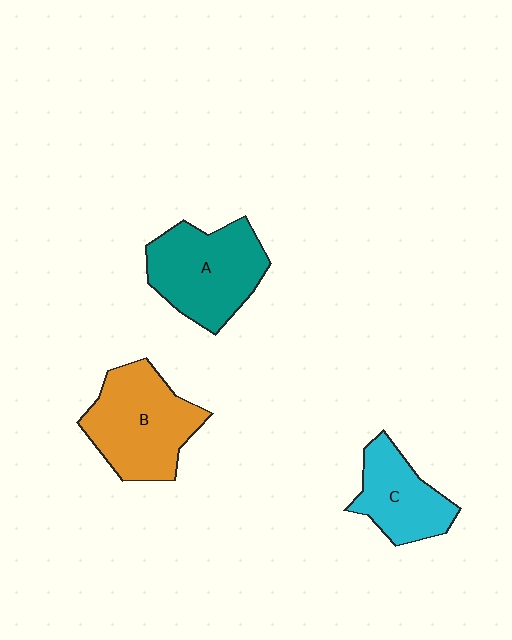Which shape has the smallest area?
Shape C (cyan).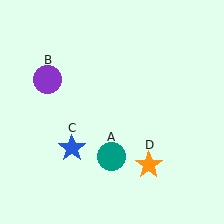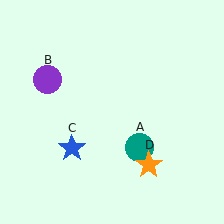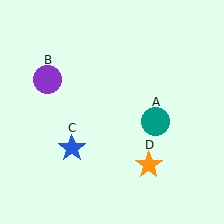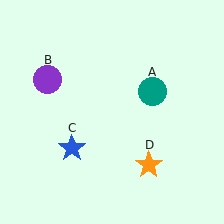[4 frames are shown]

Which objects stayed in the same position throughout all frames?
Purple circle (object B) and blue star (object C) and orange star (object D) remained stationary.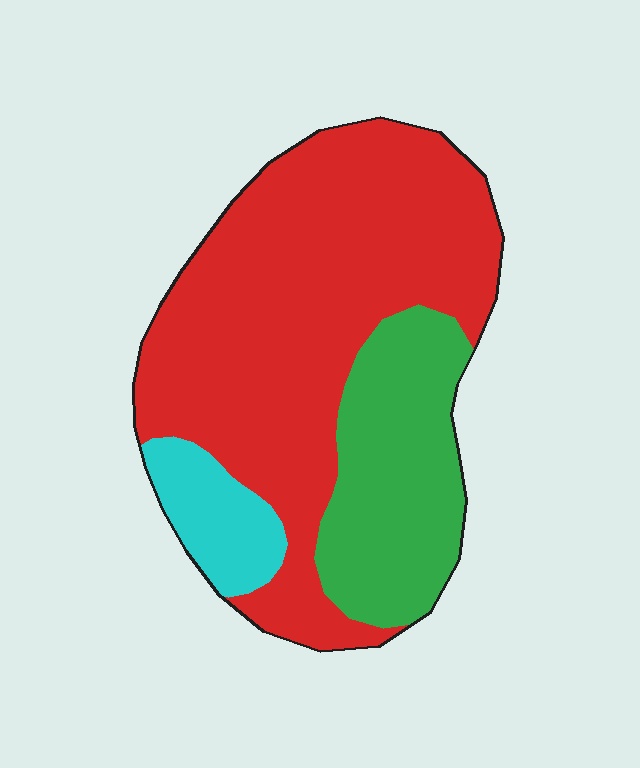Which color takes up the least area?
Cyan, at roughly 10%.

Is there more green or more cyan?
Green.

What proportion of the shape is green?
Green covers around 25% of the shape.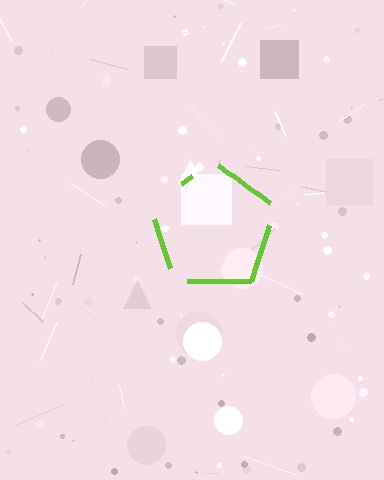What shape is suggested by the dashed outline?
The dashed outline suggests a pentagon.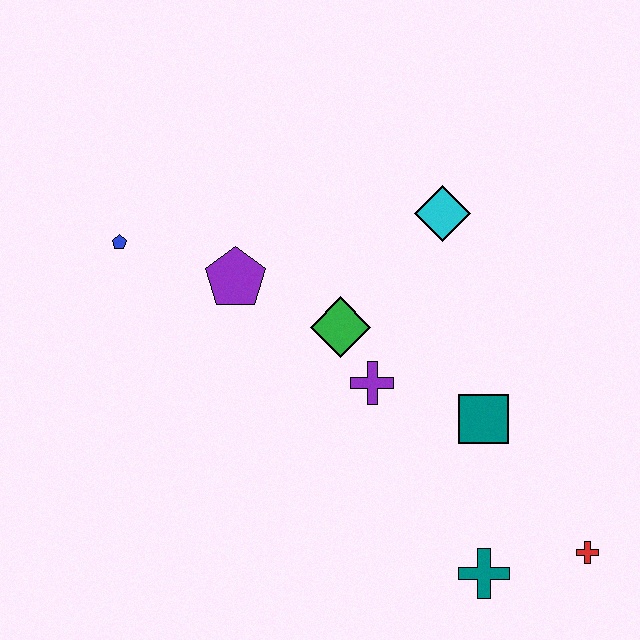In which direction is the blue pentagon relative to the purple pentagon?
The blue pentagon is to the left of the purple pentagon.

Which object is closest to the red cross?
The teal cross is closest to the red cross.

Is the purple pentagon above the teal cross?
Yes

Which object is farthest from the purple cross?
The blue pentagon is farthest from the purple cross.